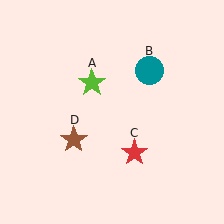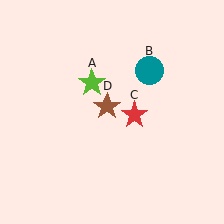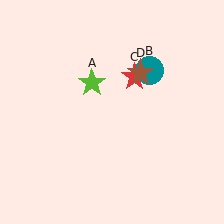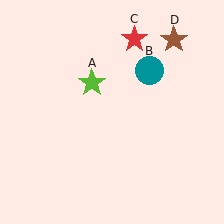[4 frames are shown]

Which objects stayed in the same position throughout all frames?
Lime star (object A) and teal circle (object B) remained stationary.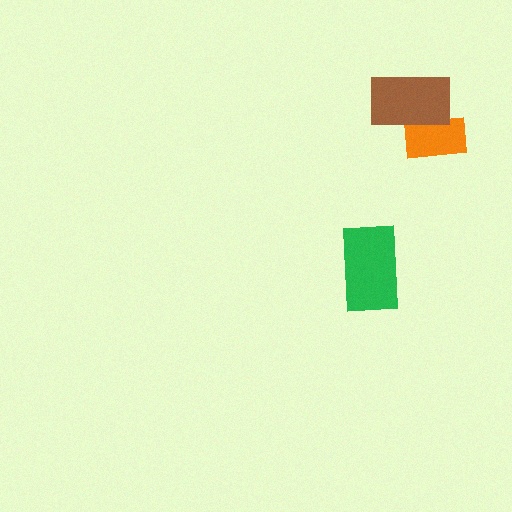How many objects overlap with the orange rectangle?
1 object overlaps with the orange rectangle.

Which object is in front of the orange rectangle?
The brown rectangle is in front of the orange rectangle.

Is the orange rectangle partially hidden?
Yes, it is partially covered by another shape.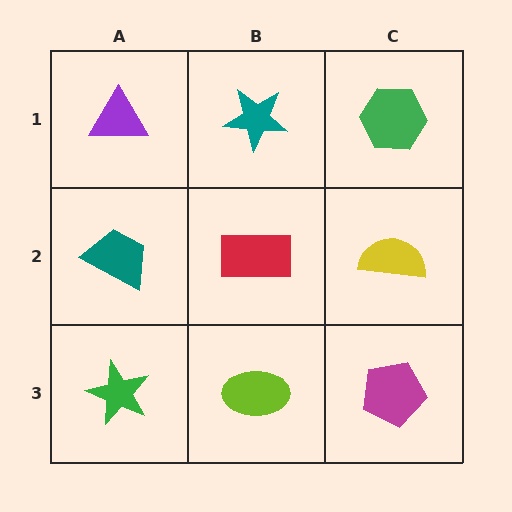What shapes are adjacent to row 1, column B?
A red rectangle (row 2, column B), a purple triangle (row 1, column A), a green hexagon (row 1, column C).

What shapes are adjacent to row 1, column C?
A yellow semicircle (row 2, column C), a teal star (row 1, column B).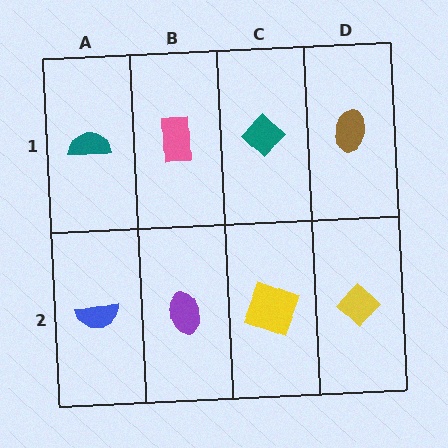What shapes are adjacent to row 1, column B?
A purple ellipse (row 2, column B), a teal semicircle (row 1, column A), a teal diamond (row 1, column C).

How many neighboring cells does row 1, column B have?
3.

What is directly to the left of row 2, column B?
A blue semicircle.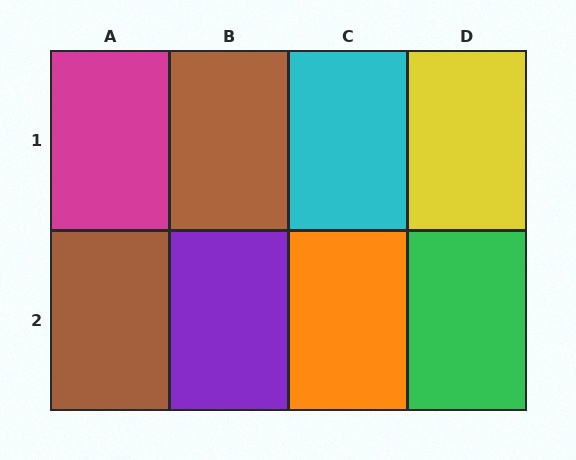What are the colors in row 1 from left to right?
Magenta, brown, cyan, yellow.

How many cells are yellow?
1 cell is yellow.